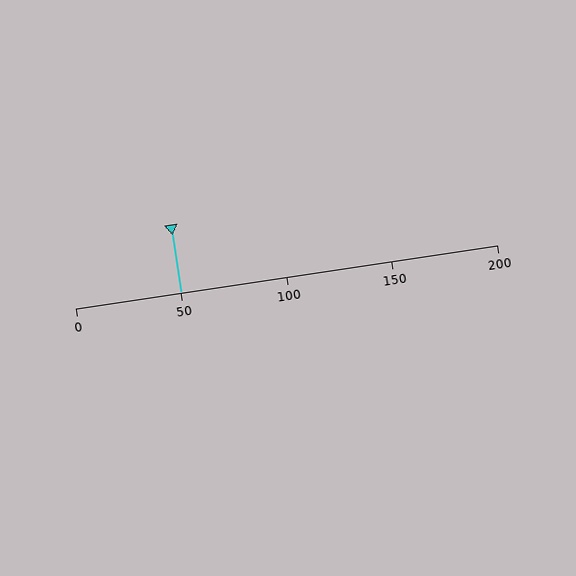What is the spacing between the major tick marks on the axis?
The major ticks are spaced 50 apart.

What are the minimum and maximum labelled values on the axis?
The axis runs from 0 to 200.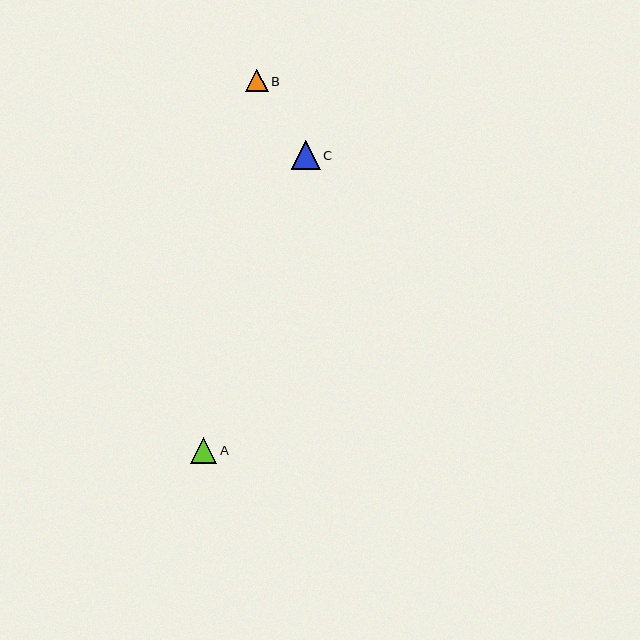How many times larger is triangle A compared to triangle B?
Triangle A is approximately 1.2 times the size of triangle B.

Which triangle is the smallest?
Triangle B is the smallest with a size of approximately 22 pixels.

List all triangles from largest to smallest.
From largest to smallest: C, A, B.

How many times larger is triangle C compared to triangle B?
Triangle C is approximately 1.3 times the size of triangle B.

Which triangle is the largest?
Triangle C is the largest with a size of approximately 29 pixels.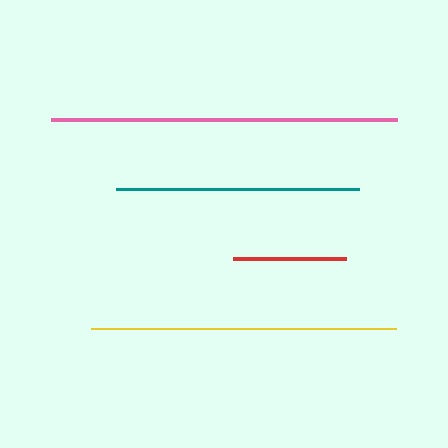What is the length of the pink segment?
The pink segment is approximately 346 pixels long.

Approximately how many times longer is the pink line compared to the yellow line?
The pink line is approximately 1.1 times the length of the yellow line.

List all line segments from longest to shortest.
From longest to shortest: pink, yellow, teal, red.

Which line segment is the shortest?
The red line is the shortest at approximately 113 pixels.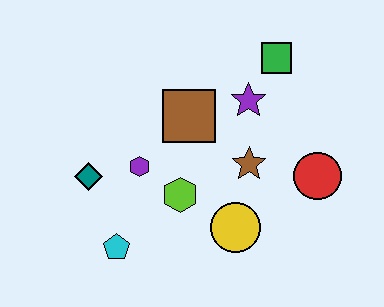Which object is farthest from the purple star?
The cyan pentagon is farthest from the purple star.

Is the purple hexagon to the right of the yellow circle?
No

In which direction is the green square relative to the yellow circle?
The green square is above the yellow circle.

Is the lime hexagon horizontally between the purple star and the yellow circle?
No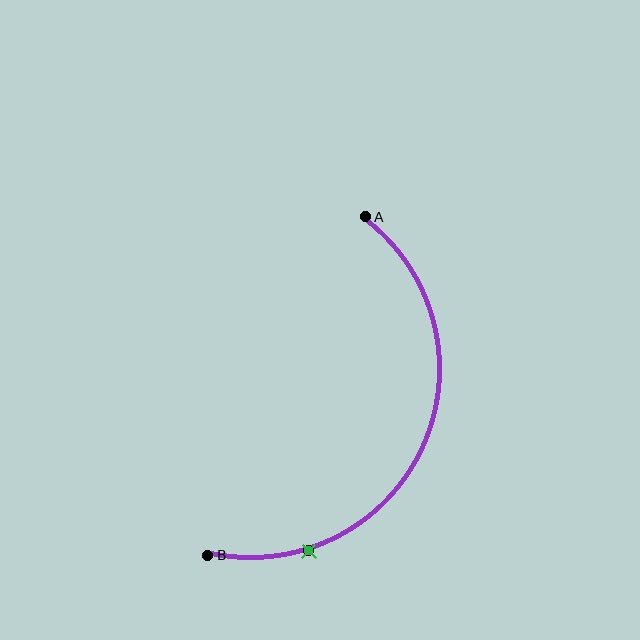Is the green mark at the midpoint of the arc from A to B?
No. The green mark lies on the arc but is closer to endpoint B. The arc midpoint would be at the point on the curve equidistant along the arc from both A and B.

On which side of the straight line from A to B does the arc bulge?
The arc bulges to the right of the straight line connecting A and B.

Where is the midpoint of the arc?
The arc midpoint is the point on the curve farthest from the straight line joining A and B. It sits to the right of that line.